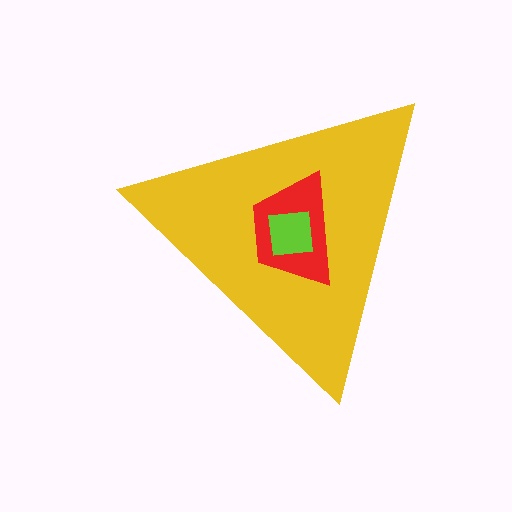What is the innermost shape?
The lime square.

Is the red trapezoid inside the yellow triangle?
Yes.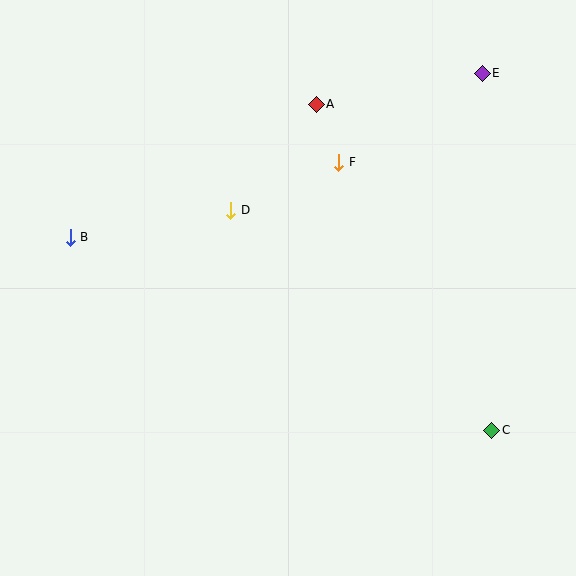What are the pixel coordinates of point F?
Point F is at (339, 162).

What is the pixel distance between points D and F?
The distance between D and F is 118 pixels.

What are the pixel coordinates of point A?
Point A is at (316, 104).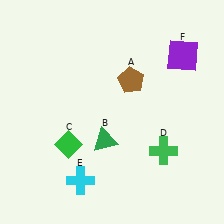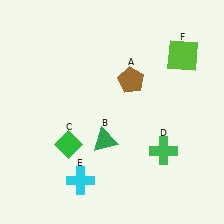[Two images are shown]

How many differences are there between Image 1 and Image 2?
There is 1 difference between the two images.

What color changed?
The square (F) changed from purple in Image 1 to lime in Image 2.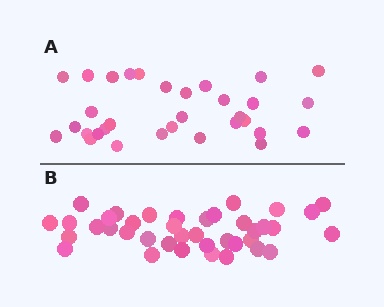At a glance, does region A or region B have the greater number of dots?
Region B (the bottom region) has more dots.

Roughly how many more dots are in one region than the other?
Region B has roughly 8 or so more dots than region A.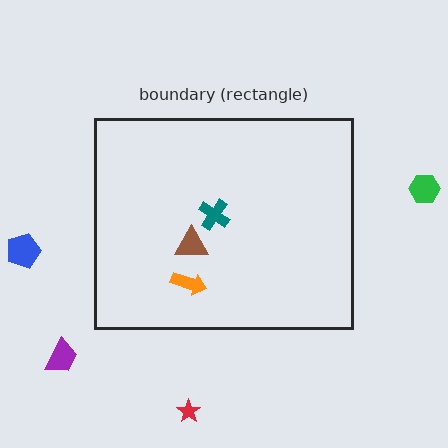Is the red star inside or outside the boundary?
Outside.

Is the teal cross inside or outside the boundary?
Inside.